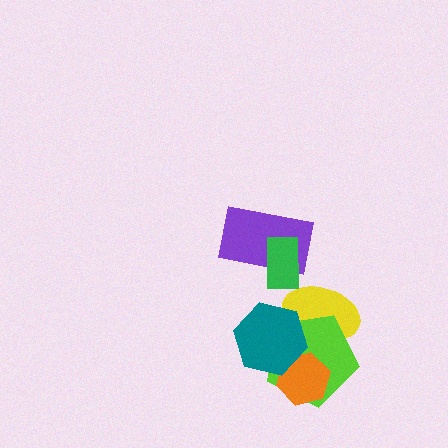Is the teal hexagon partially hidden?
No, no other shape covers it.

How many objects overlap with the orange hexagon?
2 objects overlap with the orange hexagon.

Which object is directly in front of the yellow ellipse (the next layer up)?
The lime pentagon is directly in front of the yellow ellipse.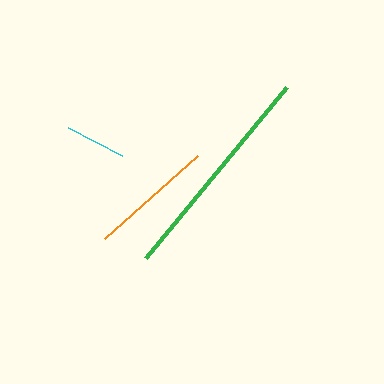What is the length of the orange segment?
The orange segment is approximately 125 pixels long.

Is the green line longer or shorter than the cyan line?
The green line is longer than the cyan line.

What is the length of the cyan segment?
The cyan segment is approximately 60 pixels long.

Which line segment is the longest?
The green line is the longest at approximately 221 pixels.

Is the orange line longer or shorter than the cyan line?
The orange line is longer than the cyan line.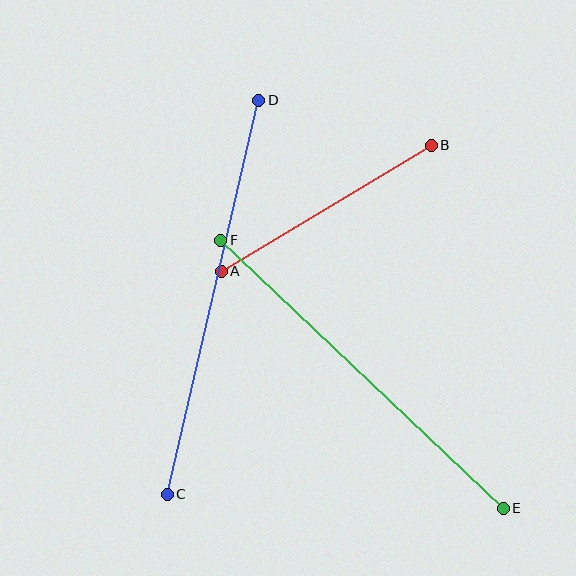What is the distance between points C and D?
The distance is approximately 404 pixels.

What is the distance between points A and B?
The distance is approximately 245 pixels.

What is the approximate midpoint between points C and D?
The midpoint is at approximately (213, 297) pixels.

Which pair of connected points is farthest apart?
Points C and D are farthest apart.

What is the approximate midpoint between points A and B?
The midpoint is at approximately (326, 208) pixels.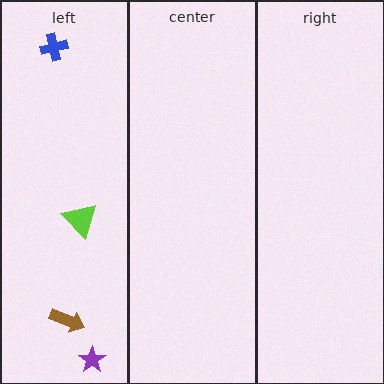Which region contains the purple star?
The left region.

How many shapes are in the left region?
4.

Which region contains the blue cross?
The left region.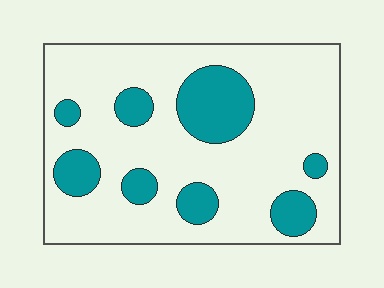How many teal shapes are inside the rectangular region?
8.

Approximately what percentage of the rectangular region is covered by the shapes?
Approximately 20%.